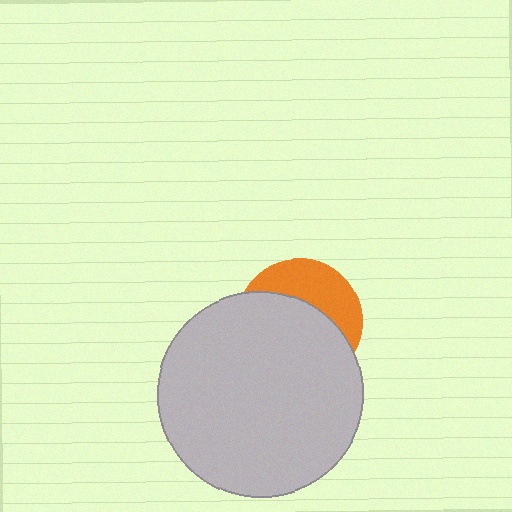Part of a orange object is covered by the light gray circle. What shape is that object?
It is a circle.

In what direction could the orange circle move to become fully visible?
The orange circle could move up. That would shift it out from behind the light gray circle entirely.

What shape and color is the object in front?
The object in front is a light gray circle.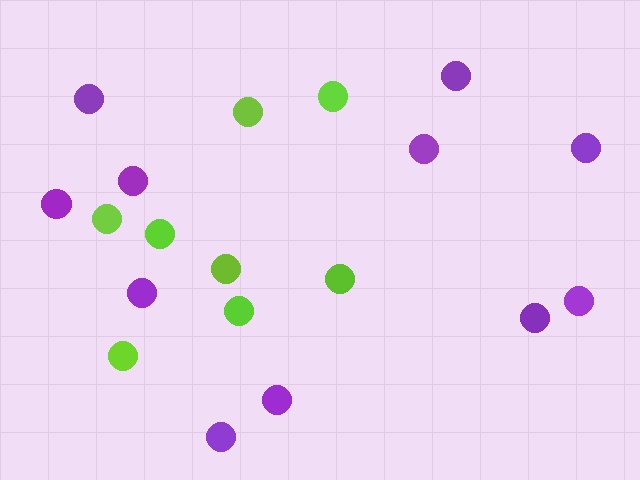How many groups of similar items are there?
There are 2 groups: one group of lime circles (8) and one group of purple circles (11).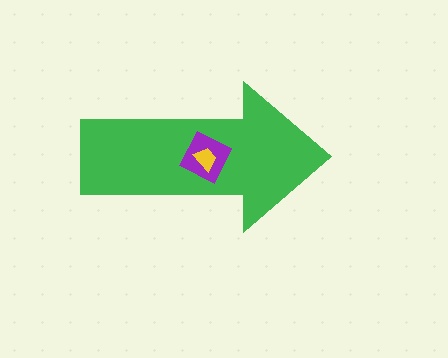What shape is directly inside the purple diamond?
The yellow trapezoid.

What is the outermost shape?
The green arrow.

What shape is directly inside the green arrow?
The purple diamond.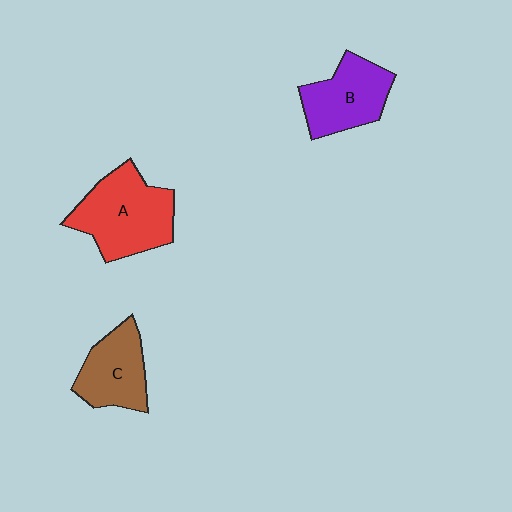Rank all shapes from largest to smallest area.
From largest to smallest: A (red), B (purple), C (brown).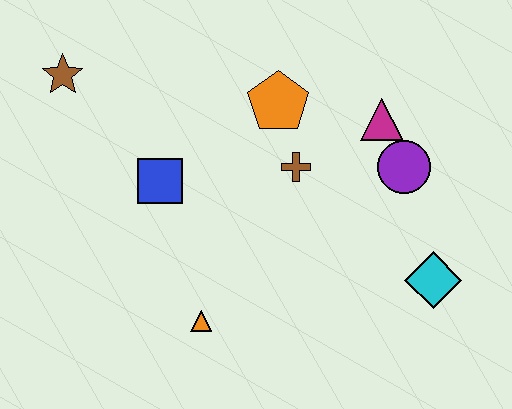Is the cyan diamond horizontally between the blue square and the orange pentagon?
No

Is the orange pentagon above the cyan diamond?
Yes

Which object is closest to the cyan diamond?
The purple circle is closest to the cyan diamond.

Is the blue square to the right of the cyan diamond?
No